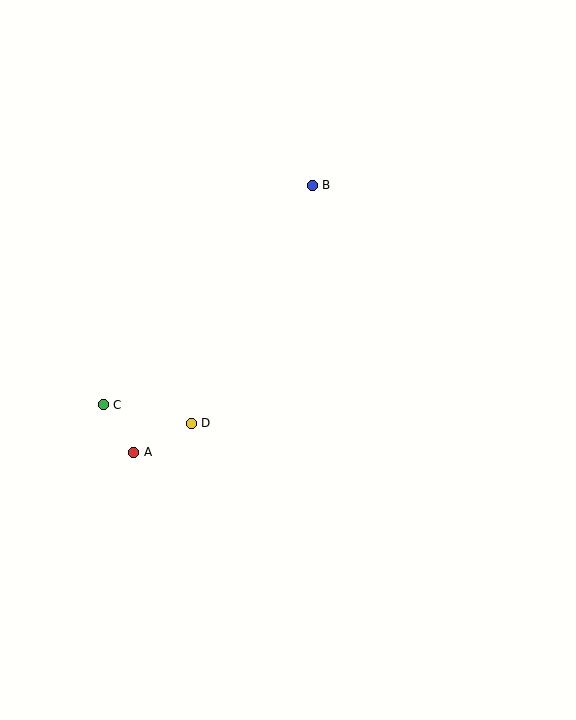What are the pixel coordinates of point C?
Point C is at (103, 405).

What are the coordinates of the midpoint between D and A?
The midpoint between D and A is at (162, 438).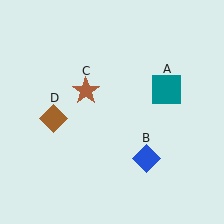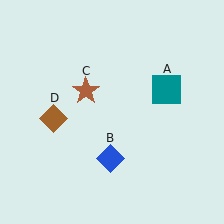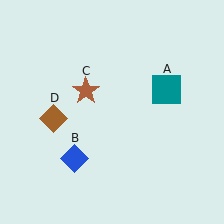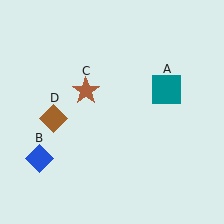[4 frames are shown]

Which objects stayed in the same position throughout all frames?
Teal square (object A) and brown star (object C) and brown diamond (object D) remained stationary.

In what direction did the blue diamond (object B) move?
The blue diamond (object B) moved left.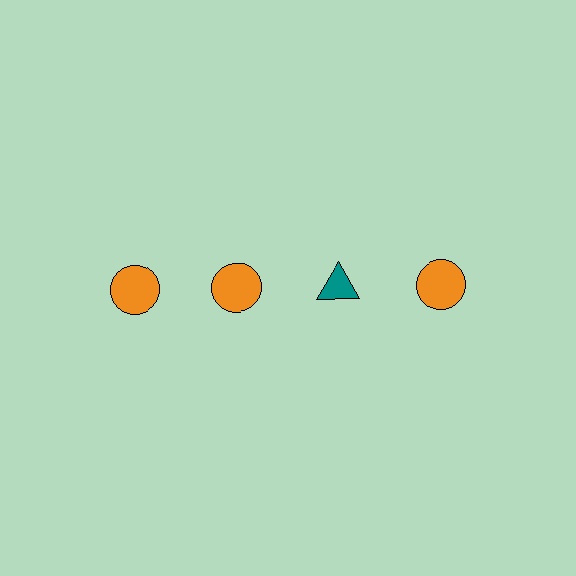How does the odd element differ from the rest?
It differs in both color (teal instead of orange) and shape (triangle instead of circle).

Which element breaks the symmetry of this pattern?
The teal triangle in the top row, center column breaks the symmetry. All other shapes are orange circles.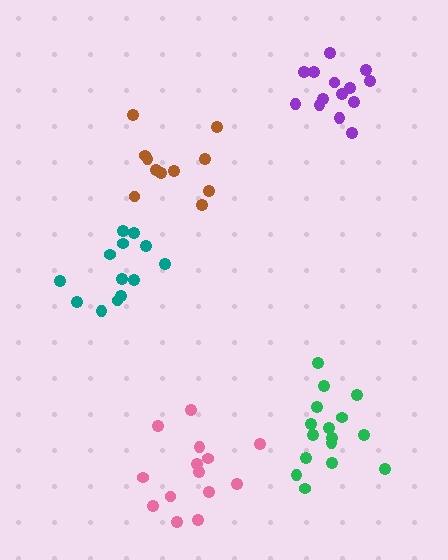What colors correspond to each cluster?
The clusters are colored: brown, green, pink, teal, purple.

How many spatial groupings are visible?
There are 5 spatial groupings.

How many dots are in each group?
Group 1: 11 dots, Group 2: 16 dots, Group 3: 14 dots, Group 4: 13 dots, Group 5: 14 dots (68 total).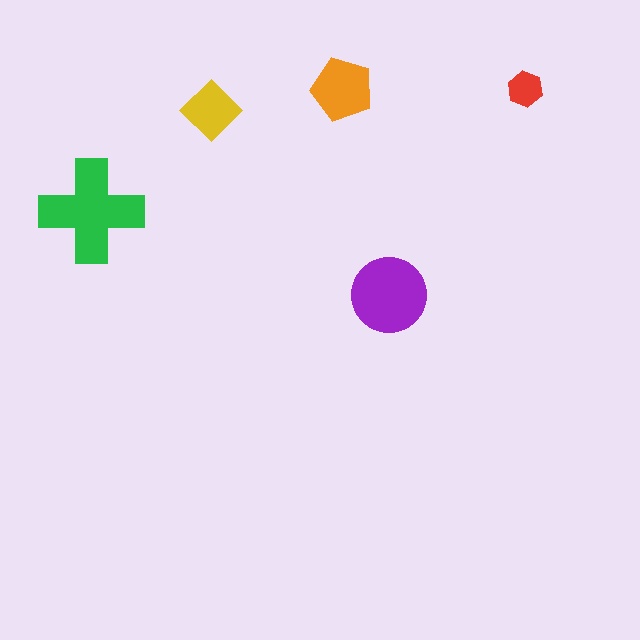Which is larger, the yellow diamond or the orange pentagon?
The orange pentagon.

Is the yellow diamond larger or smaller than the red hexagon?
Larger.